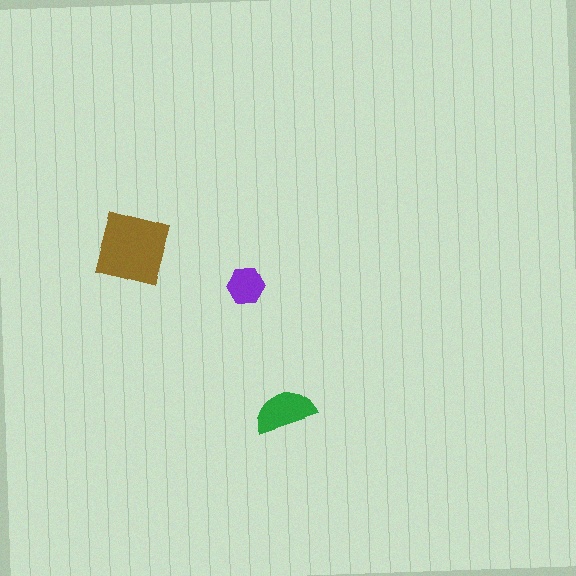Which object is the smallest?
The purple hexagon.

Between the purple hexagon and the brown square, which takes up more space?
The brown square.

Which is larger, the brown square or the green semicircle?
The brown square.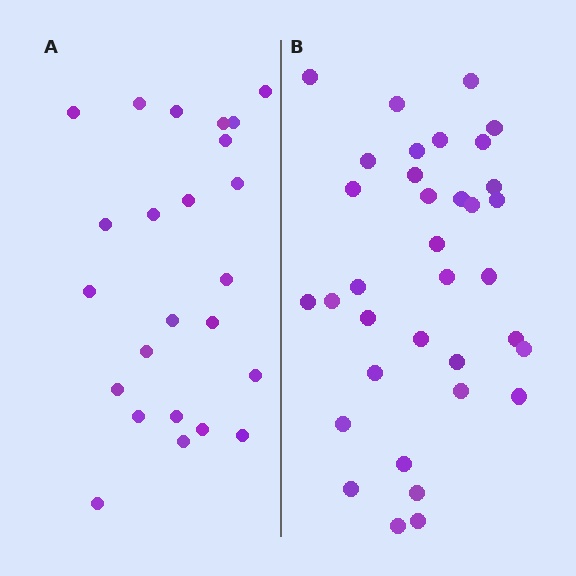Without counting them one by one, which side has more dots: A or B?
Region B (the right region) has more dots.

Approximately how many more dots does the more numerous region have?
Region B has roughly 12 or so more dots than region A.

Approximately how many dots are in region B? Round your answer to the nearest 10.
About 40 dots. (The exact count is 35, which rounds to 40.)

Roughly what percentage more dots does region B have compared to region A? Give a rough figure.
About 45% more.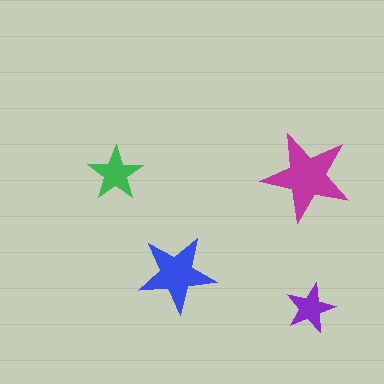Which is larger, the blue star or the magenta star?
The magenta one.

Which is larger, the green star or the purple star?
The green one.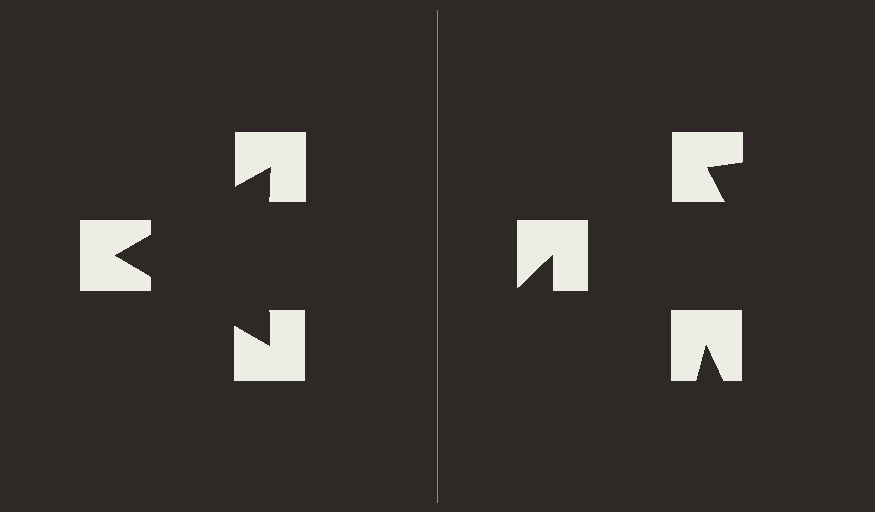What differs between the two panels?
The notched squares are positioned identically on both sides; only the wedge orientations differ. On the left they align to a triangle; on the right they are misaligned.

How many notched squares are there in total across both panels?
6 — 3 on each side.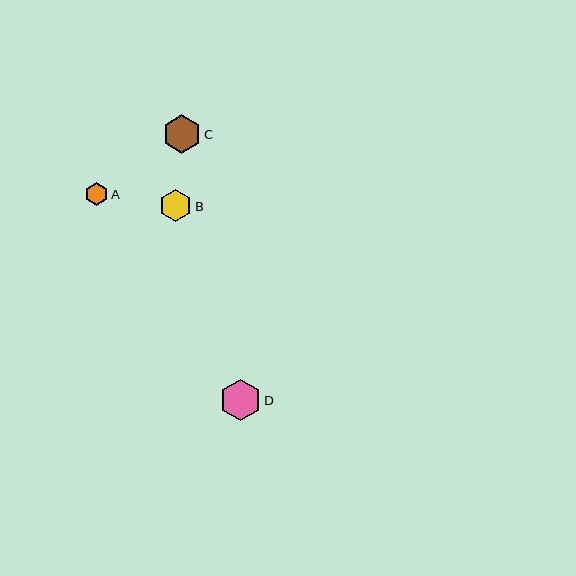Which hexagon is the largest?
Hexagon D is the largest with a size of approximately 41 pixels.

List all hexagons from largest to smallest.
From largest to smallest: D, C, B, A.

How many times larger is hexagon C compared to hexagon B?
Hexagon C is approximately 1.2 times the size of hexagon B.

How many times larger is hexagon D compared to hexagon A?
Hexagon D is approximately 1.8 times the size of hexagon A.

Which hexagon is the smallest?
Hexagon A is the smallest with a size of approximately 23 pixels.